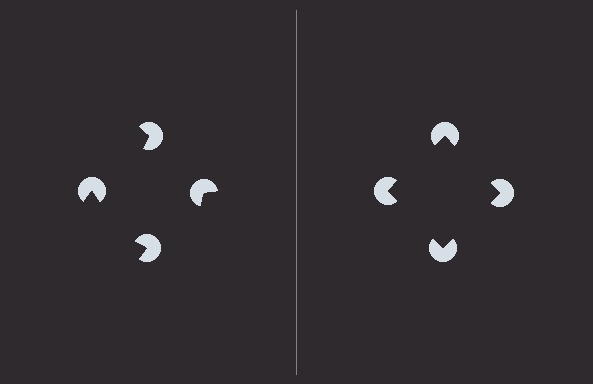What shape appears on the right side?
An illusory square.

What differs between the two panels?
The pac-man discs are positioned identically on both sides; only the wedge orientations differ. On the right they align to a square; on the left they are misaligned.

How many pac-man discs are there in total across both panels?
8 — 4 on each side.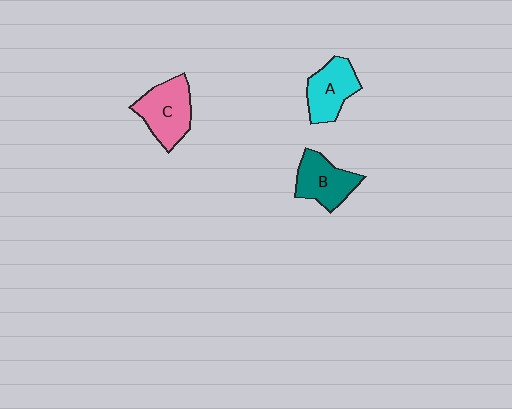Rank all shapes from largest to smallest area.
From largest to smallest: C (pink), B (teal), A (cyan).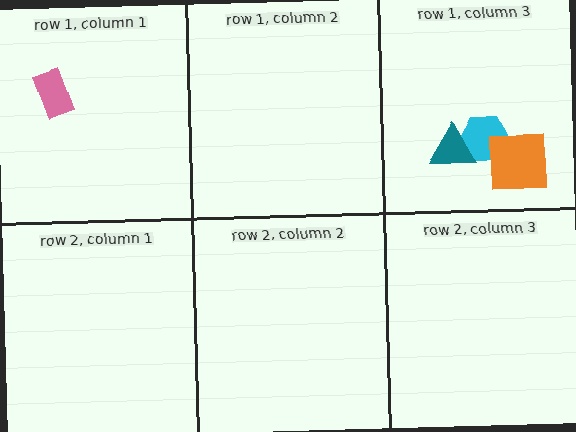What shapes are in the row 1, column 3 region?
The cyan hexagon, the teal triangle, the orange square.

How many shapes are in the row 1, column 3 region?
3.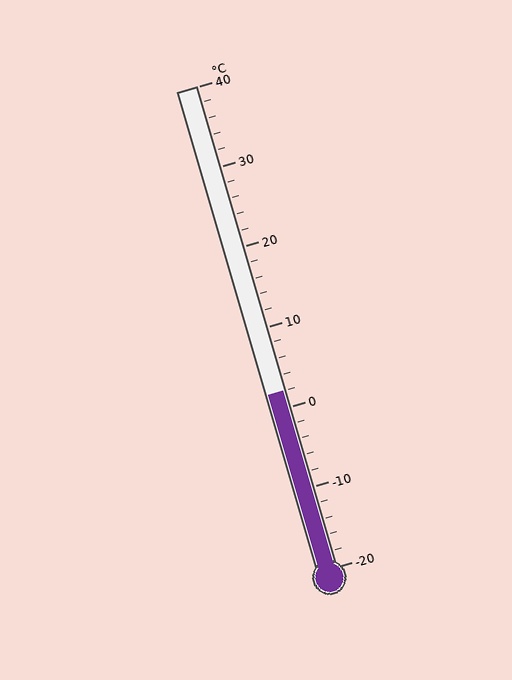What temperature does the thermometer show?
The thermometer shows approximately 2°C.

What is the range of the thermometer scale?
The thermometer scale ranges from -20°C to 40°C.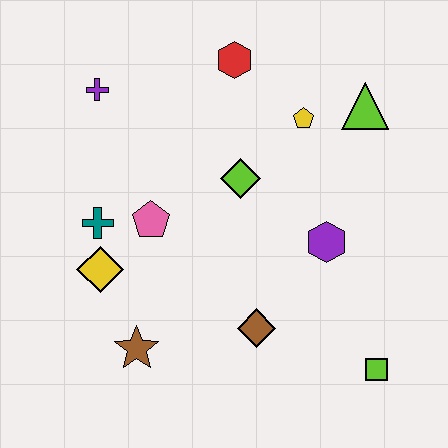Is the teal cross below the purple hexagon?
No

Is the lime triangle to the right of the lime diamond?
Yes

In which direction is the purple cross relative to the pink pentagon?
The purple cross is above the pink pentagon.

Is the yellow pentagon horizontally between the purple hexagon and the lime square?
No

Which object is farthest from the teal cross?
The lime square is farthest from the teal cross.